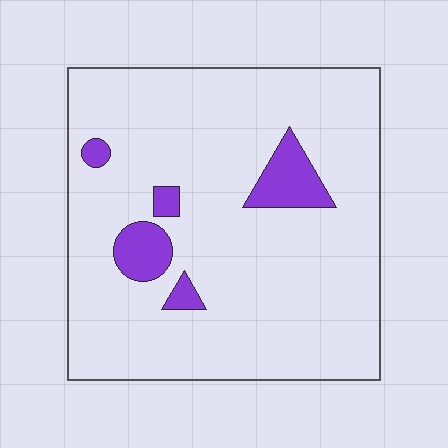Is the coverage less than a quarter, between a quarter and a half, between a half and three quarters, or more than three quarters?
Less than a quarter.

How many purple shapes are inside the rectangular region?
5.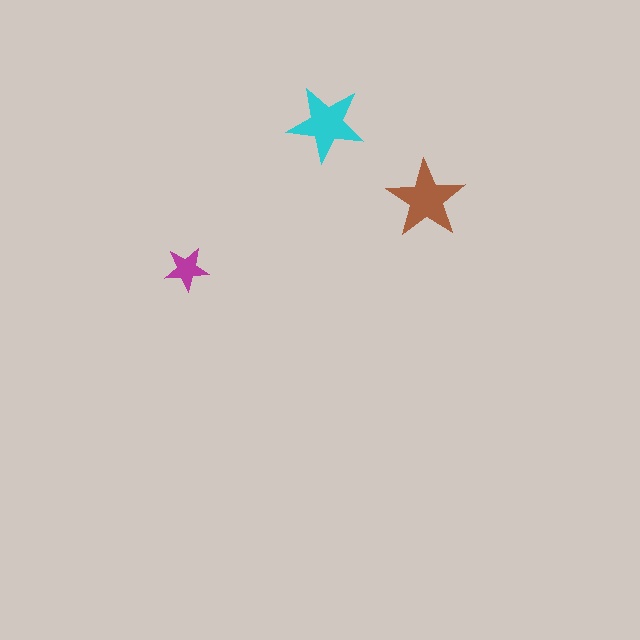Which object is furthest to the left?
The magenta star is leftmost.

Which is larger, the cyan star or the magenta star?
The cyan one.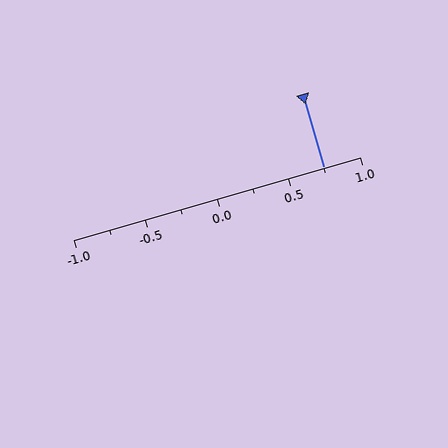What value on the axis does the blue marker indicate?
The marker indicates approximately 0.75.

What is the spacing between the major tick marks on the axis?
The major ticks are spaced 0.5 apart.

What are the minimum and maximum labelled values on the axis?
The axis runs from -1.0 to 1.0.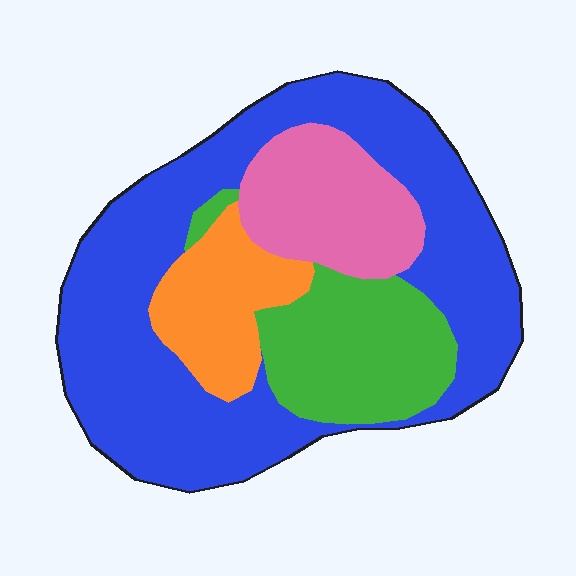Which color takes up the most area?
Blue, at roughly 55%.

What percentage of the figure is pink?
Pink covers 15% of the figure.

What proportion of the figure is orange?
Orange covers about 10% of the figure.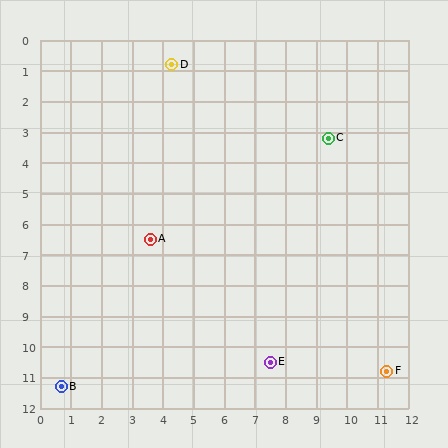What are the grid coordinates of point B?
Point B is at approximately (0.7, 11.3).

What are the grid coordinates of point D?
Point D is at approximately (4.3, 0.8).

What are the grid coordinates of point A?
Point A is at approximately (3.6, 6.5).